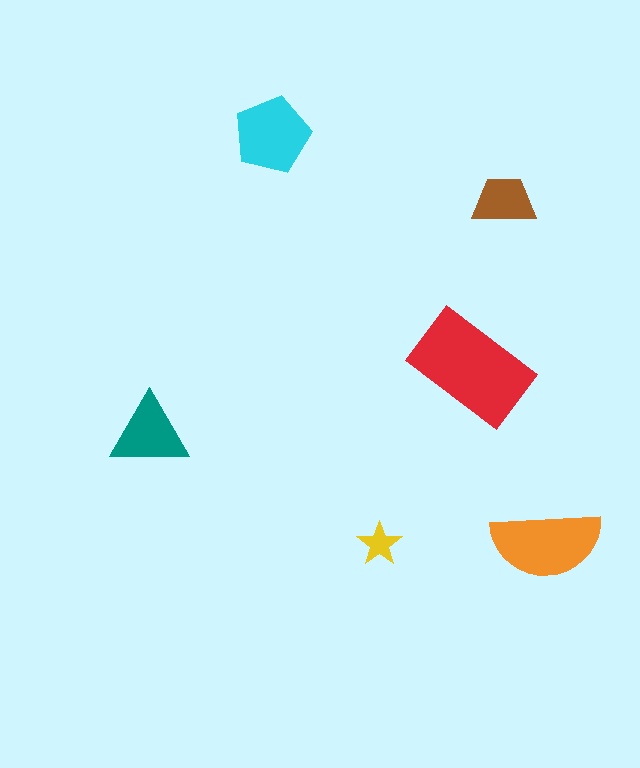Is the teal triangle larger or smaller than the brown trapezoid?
Larger.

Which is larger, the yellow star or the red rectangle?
The red rectangle.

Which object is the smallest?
The yellow star.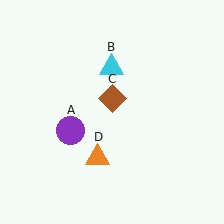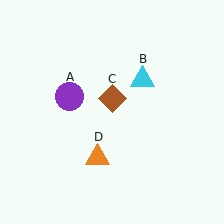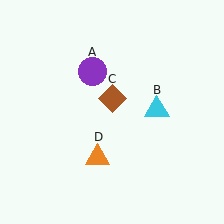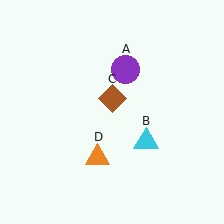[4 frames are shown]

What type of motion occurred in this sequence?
The purple circle (object A), cyan triangle (object B) rotated clockwise around the center of the scene.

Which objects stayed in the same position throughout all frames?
Brown diamond (object C) and orange triangle (object D) remained stationary.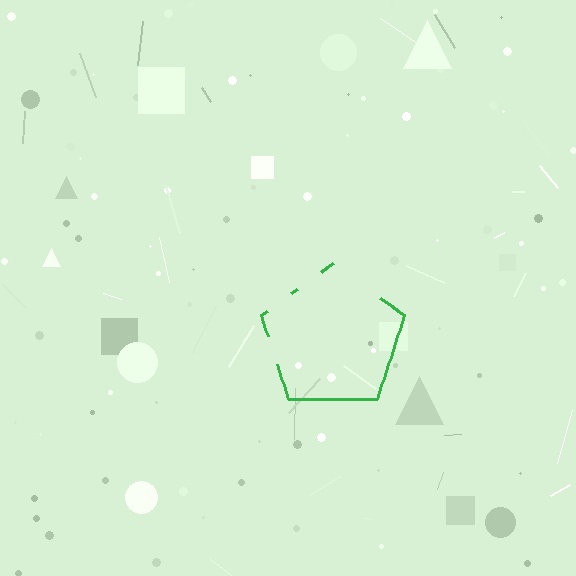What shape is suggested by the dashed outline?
The dashed outline suggests a pentagon.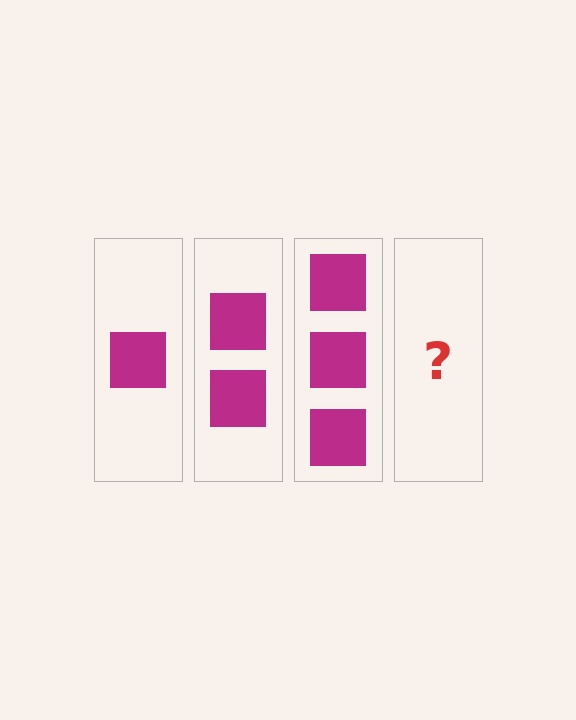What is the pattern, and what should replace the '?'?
The pattern is that each step adds one more square. The '?' should be 4 squares.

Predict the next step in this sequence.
The next step is 4 squares.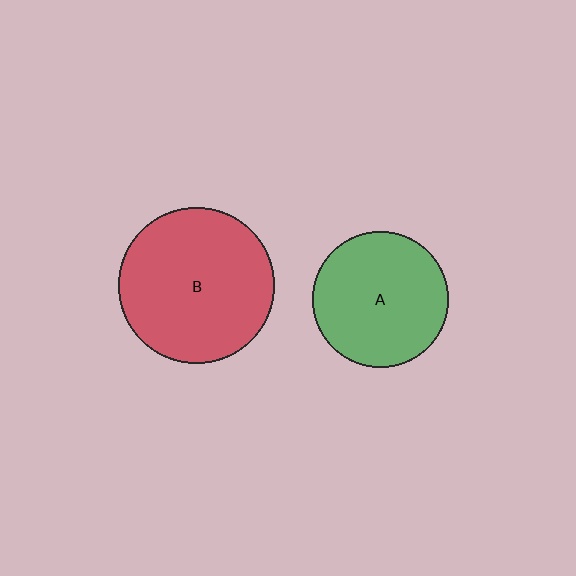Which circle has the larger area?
Circle B (red).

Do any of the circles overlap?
No, none of the circles overlap.